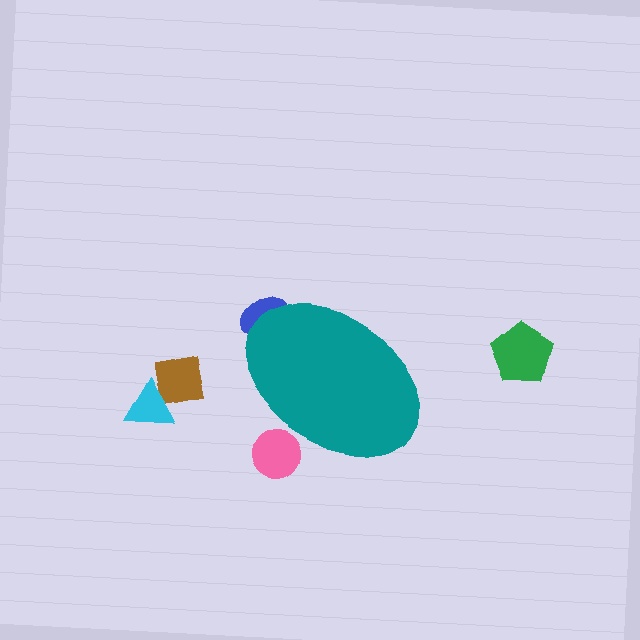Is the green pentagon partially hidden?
No, the green pentagon is fully visible.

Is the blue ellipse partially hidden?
Yes, the blue ellipse is partially hidden behind the teal ellipse.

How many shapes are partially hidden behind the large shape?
2 shapes are partially hidden.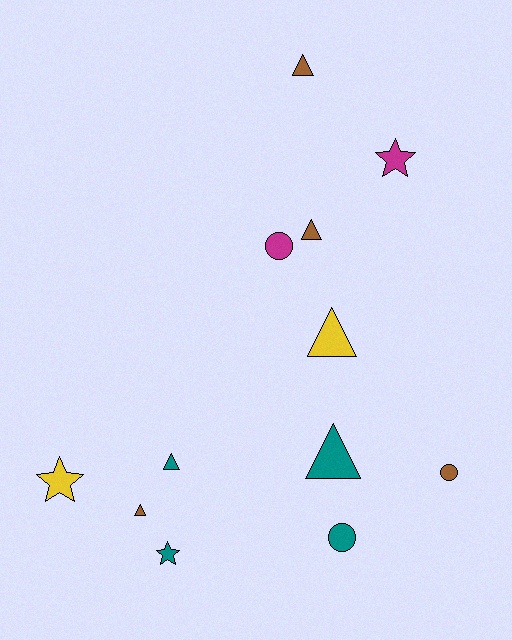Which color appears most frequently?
Brown, with 4 objects.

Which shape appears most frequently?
Triangle, with 6 objects.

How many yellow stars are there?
There is 1 yellow star.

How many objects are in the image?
There are 12 objects.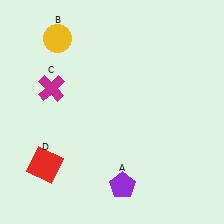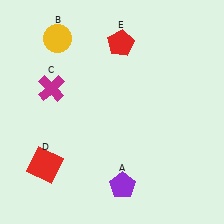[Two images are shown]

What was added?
A red pentagon (E) was added in Image 2.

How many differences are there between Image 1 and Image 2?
There is 1 difference between the two images.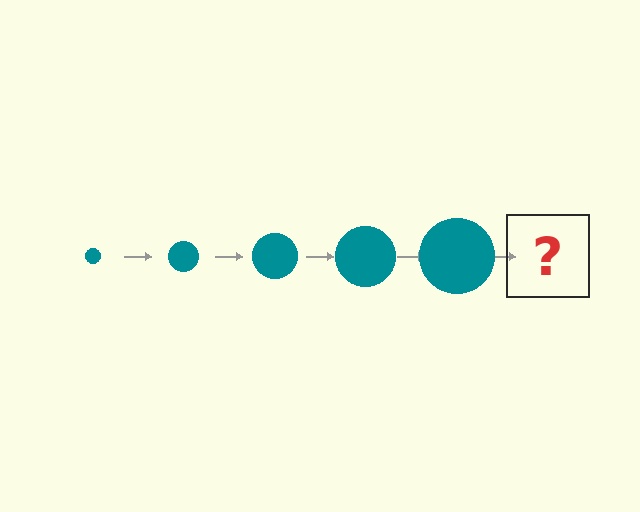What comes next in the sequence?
The next element should be a teal circle, larger than the previous one.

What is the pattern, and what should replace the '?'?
The pattern is that the circle gets progressively larger each step. The '?' should be a teal circle, larger than the previous one.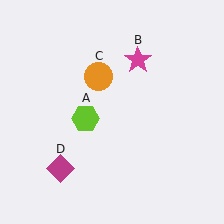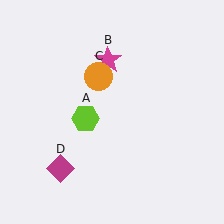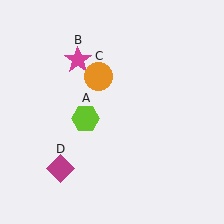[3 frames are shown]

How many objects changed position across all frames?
1 object changed position: magenta star (object B).